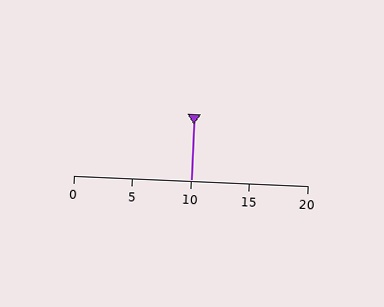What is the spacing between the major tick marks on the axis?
The major ticks are spaced 5 apart.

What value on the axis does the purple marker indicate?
The marker indicates approximately 10.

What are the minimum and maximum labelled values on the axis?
The axis runs from 0 to 20.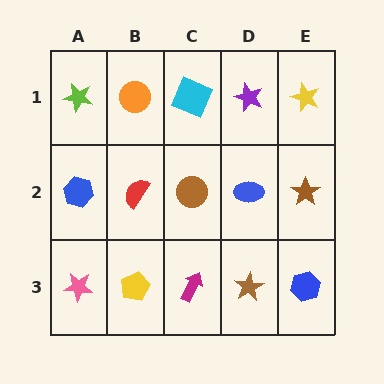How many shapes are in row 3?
5 shapes.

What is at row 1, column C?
A cyan square.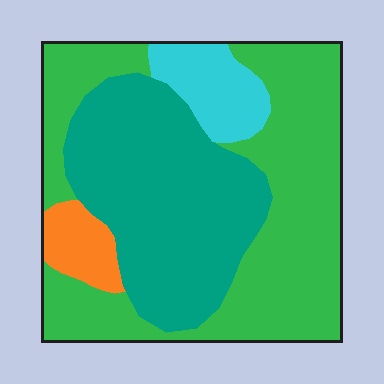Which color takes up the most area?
Green, at roughly 50%.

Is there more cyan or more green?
Green.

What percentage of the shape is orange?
Orange covers 6% of the shape.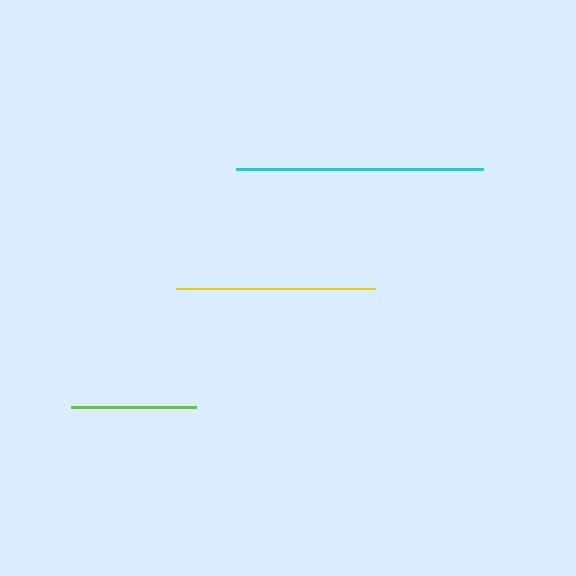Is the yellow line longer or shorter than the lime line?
The yellow line is longer than the lime line.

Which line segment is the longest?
The cyan line is the longest at approximately 247 pixels.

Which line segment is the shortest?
The lime line is the shortest at approximately 125 pixels.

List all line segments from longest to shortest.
From longest to shortest: cyan, yellow, lime.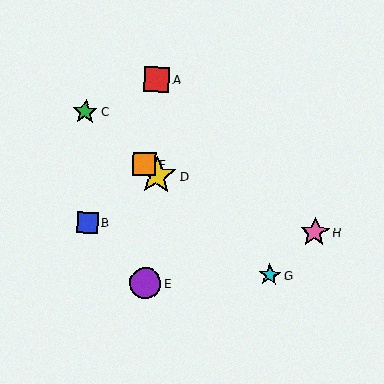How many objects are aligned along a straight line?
4 objects (C, D, F, G) are aligned along a straight line.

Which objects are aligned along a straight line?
Objects C, D, F, G are aligned along a straight line.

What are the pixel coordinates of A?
Object A is at (157, 80).